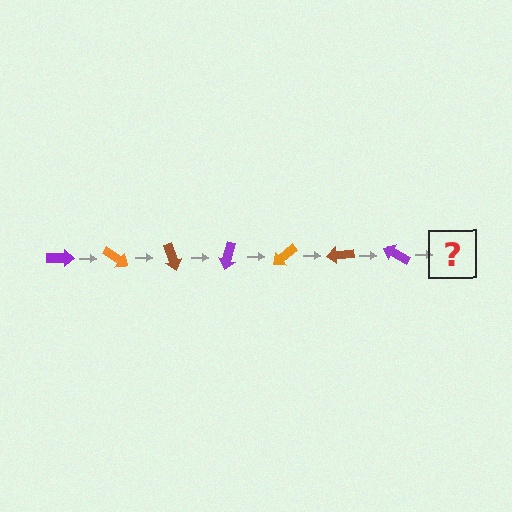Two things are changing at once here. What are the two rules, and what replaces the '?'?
The two rules are that it rotates 35 degrees each step and the color cycles through purple, orange, and brown. The '?' should be an orange arrow, rotated 245 degrees from the start.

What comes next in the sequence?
The next element should be an orange arrow, rotated 245 degrees from the start.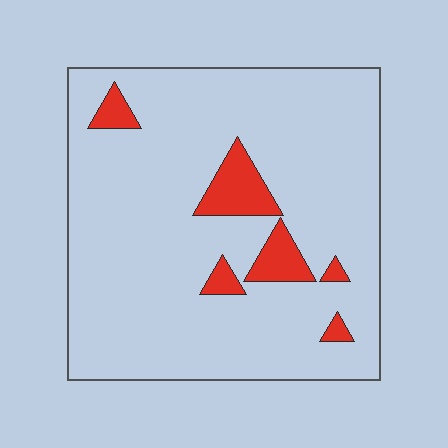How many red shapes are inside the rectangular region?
6.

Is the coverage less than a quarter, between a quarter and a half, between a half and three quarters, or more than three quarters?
Less than a quarter.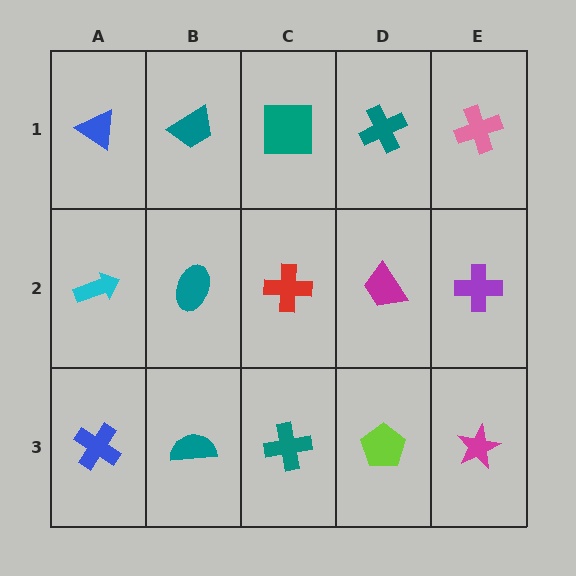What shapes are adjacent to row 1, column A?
A cyan arrow (row 2, column A), a teal trapezoid (row 1, column B).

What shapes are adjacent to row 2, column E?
A pink cross (row 1, column E), a magenta star (row 3, column E), a magenta trapezoid (row 2, column D).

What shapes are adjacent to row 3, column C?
A red cross (row 2, column C), a teal semicircle (row 3, column B), a lime pentagon (row 3, column D).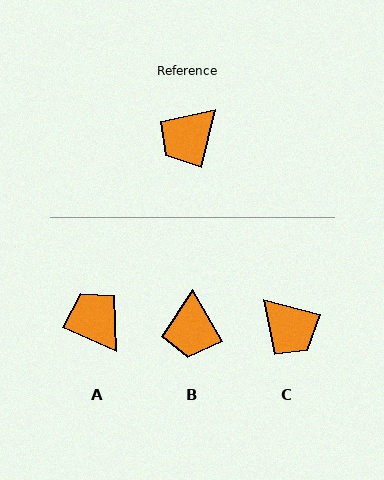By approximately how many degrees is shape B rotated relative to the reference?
Approximately 44 degrees counter-clockwise.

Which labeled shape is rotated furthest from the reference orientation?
A, about 100 degrees away.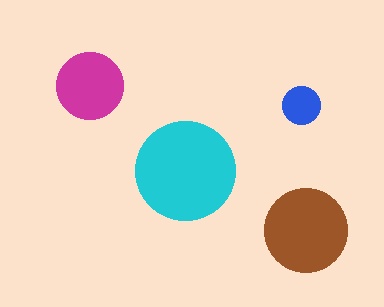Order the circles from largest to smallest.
the cyan one, the brown one, the magenta one, the blue one.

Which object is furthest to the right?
The brown circle is rightmost.